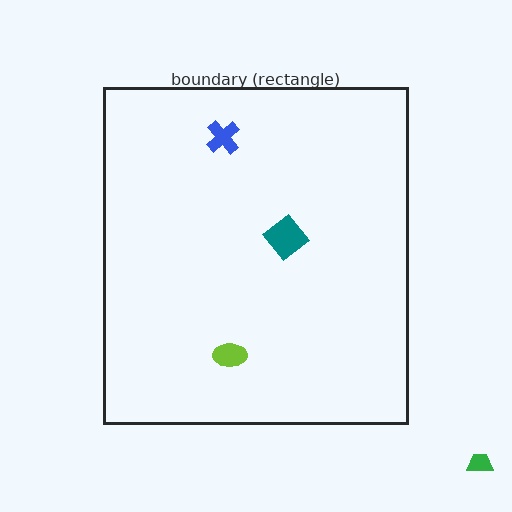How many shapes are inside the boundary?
3 inside, 1 outside.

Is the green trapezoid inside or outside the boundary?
Outside.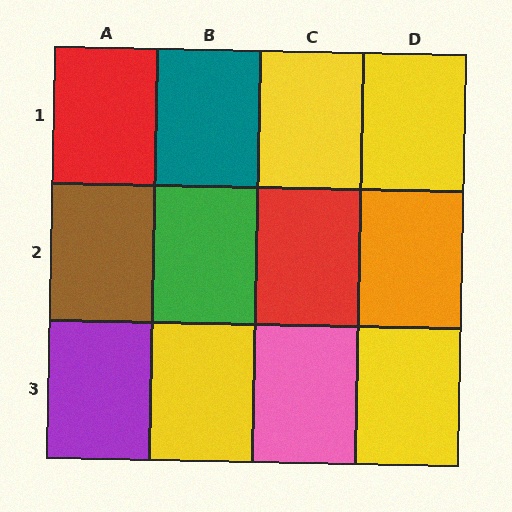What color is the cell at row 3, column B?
Yellow.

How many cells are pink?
1 cell is pink.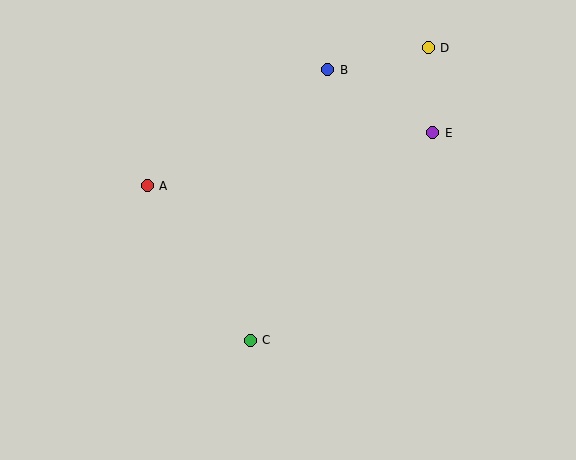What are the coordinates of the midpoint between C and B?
The midpoint between C and B is at (289, 205).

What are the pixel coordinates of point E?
Point E is at (433, 133).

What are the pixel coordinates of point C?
Point C is at (250, 340).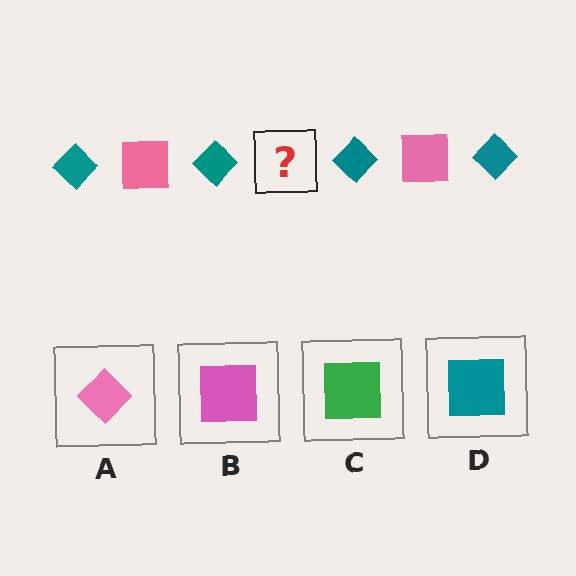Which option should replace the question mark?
Option B.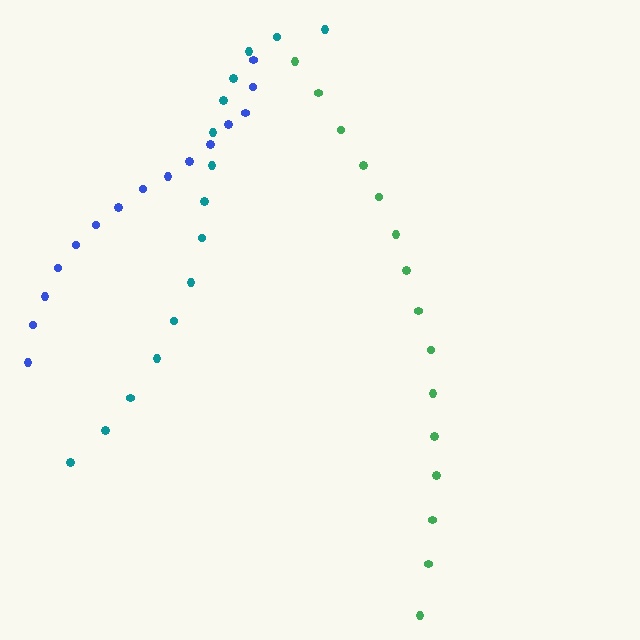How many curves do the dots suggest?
There are 3 distinct paths.